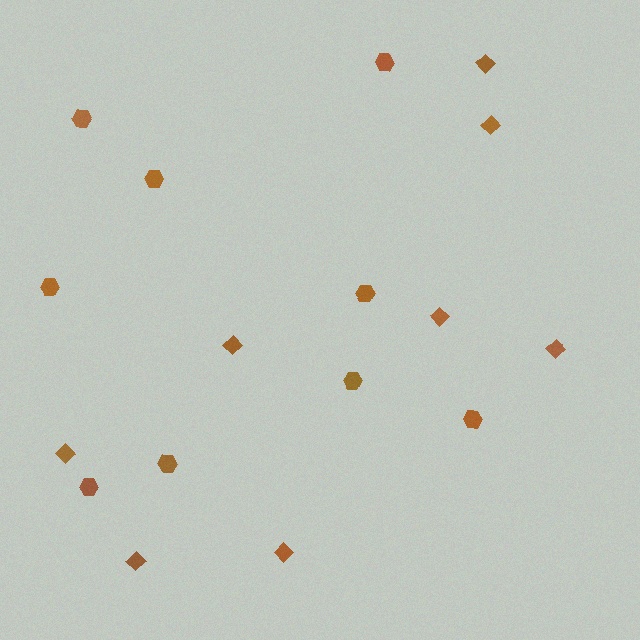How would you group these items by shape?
There are 2 groups: one group of diamonds (8) and one group of hexagons (9).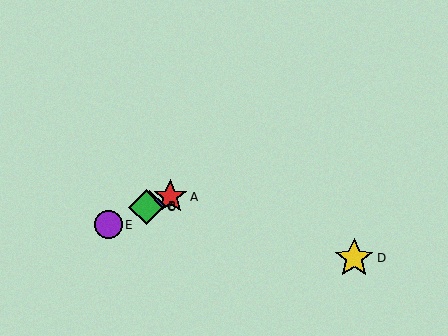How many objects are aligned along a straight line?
4 objects (A, B, C, E) are aligned along a straight line.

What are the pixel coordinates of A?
Object A is at (170, 197).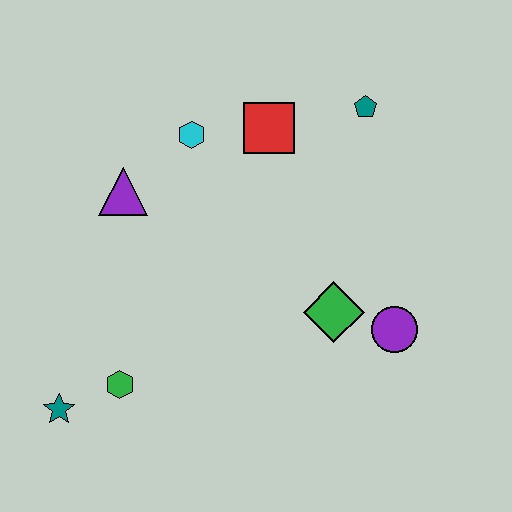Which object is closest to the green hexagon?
The teal star is closest to the green hexagon.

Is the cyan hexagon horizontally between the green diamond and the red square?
No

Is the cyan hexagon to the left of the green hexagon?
No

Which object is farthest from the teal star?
The teal pentagon is farthest from the teal star.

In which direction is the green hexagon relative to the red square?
The green hexagon is below the red square.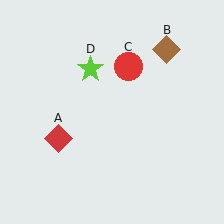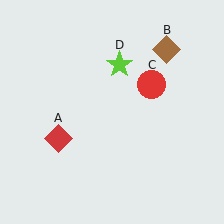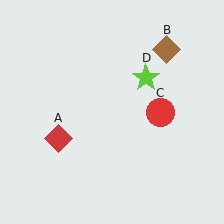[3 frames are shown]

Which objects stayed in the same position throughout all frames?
Red diamond (object A) and brown diamond (object B) remained stationary.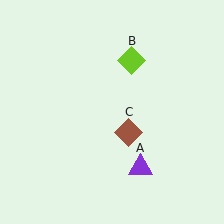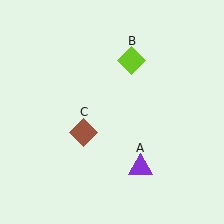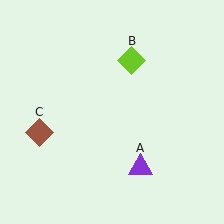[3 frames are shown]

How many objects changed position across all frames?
1 object changed position: brown diamond (object C).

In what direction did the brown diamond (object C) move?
The brown diamond (object C) moved left.